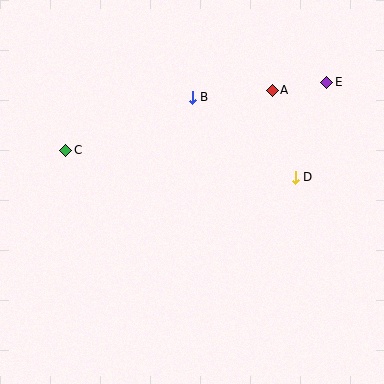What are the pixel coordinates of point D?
Point D is at (295, 177).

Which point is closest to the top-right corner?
Point E is closest to the top-right corner.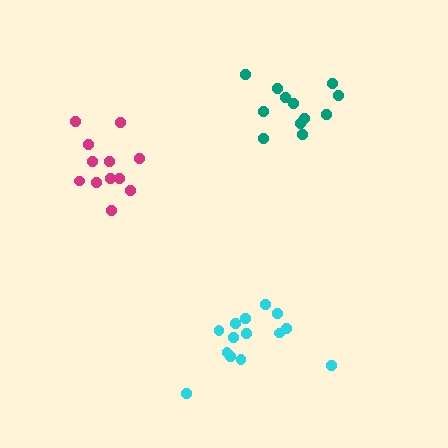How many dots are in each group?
Group 1: 14 dots, Group 2: 12 dots, Group 3: 12 dots (38 total).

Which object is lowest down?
The cyan cluster is bottommost.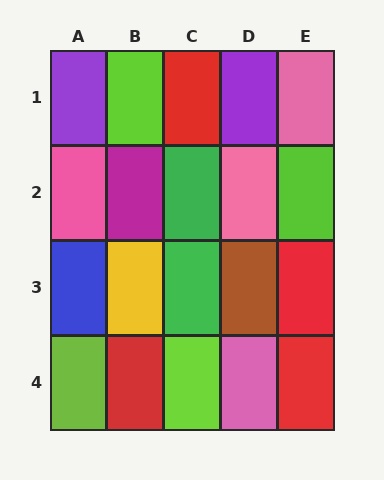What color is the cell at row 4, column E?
Red.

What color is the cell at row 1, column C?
Red.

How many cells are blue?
1 cell is blue.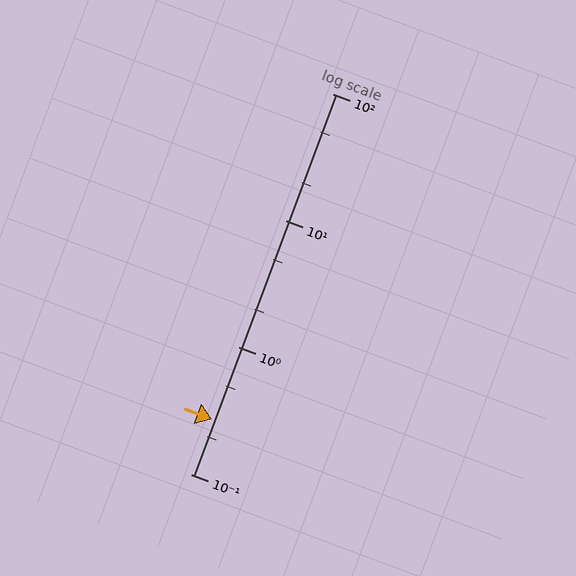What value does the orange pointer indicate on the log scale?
The pointer indicates approximately 0.27.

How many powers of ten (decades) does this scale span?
The scale spans 3 decades, from 0.1 to 100.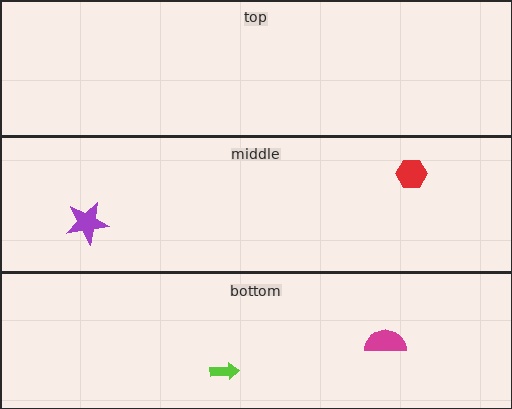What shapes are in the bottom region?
The magenta semicircle, the lime arrow.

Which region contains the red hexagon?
The middle region.